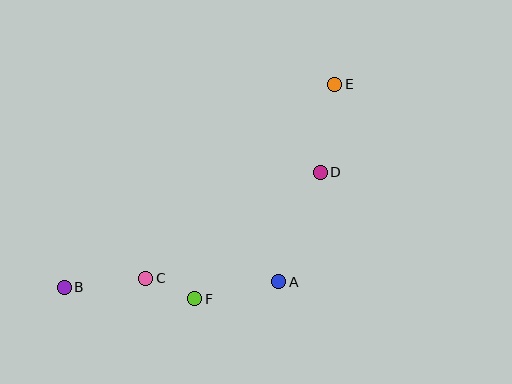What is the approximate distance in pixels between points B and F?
The distance between B and F is approximately 131 pixels.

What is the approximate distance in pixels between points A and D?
The distance between A and D is approximately 117 pixels.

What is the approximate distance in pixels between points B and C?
The distance between B and C is approximately 82 pixels.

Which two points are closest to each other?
Points C and F are closest to each other.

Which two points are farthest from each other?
Points B and E are farthest from each other.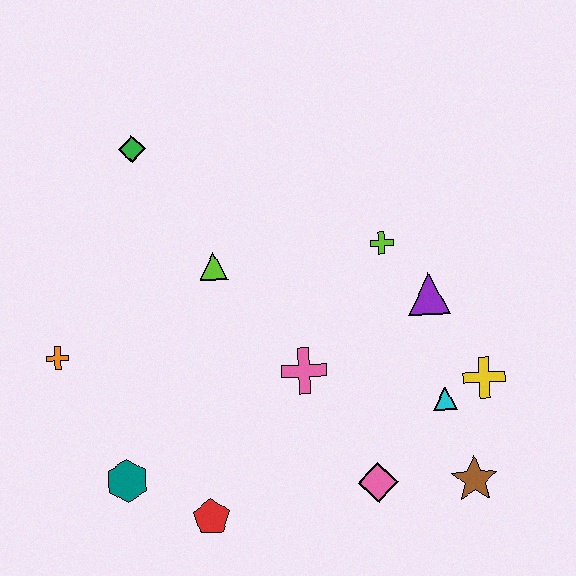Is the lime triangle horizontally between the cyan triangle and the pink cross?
No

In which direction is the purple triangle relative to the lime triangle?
The purple triangle is to the right of the lime triangle.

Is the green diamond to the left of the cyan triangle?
Yes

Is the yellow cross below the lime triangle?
Yes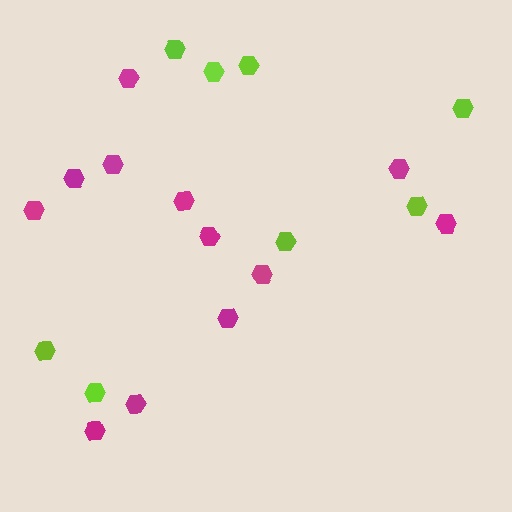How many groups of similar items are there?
There are 2 groups: one group of lime hexagons (8) and one group of magenta hexagons (12).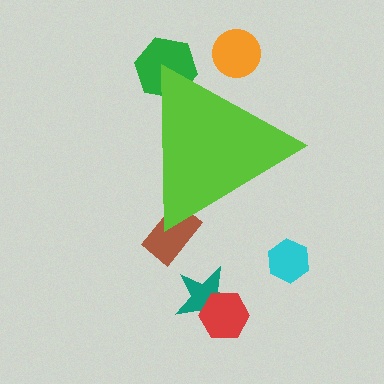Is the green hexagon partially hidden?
Yes, the green hexagon is partially hidden behind the lime triangle.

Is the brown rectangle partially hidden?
Yes, the brown rectangle is partially hidden behind the lime triangle.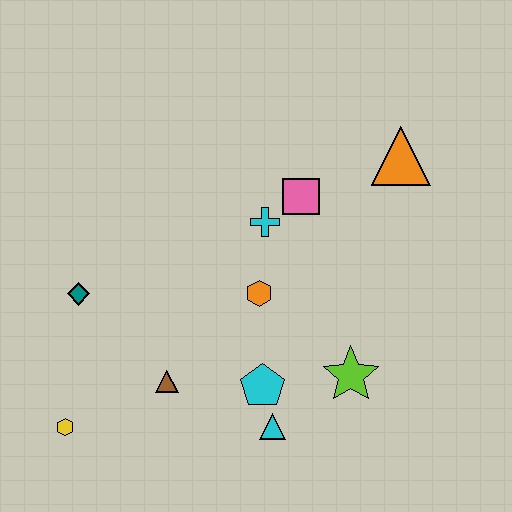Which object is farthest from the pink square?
The yellow hexagon is farthest from the pink square.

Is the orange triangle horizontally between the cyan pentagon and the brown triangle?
No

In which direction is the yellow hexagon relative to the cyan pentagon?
The yellow hexagon is to the left of the cyan pentagon.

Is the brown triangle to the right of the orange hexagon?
No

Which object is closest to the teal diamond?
The brown triangle is closest to the teal diamond.